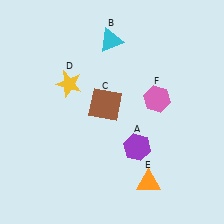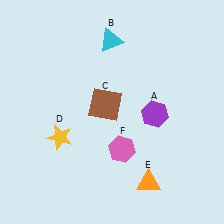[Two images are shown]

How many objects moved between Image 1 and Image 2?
3 objects moved between the two images.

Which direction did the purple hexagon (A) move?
The purple hexagon (A) moved up.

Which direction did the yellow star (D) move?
The yellow star (D) moved down.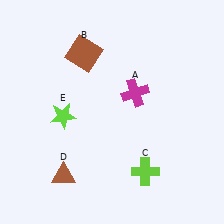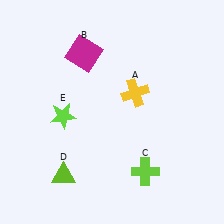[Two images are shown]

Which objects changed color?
A changed from magenta to yellow. B changed from brown to magenta. D changed from brown to lime.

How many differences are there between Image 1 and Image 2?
There are 3 differences between the two images.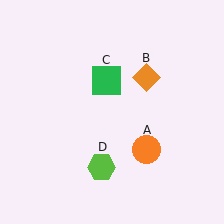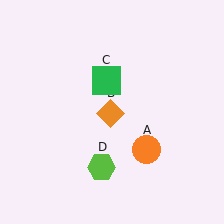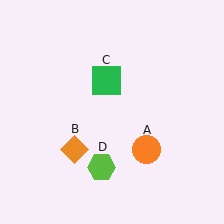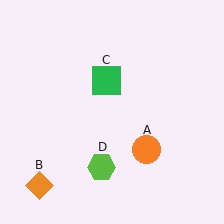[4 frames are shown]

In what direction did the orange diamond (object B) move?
The orange diamond (object B) moved down and to the left.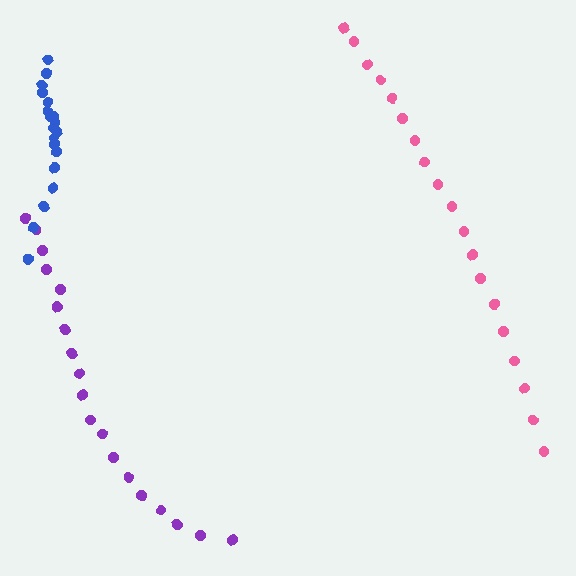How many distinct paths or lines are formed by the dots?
There are 3 distinct paths.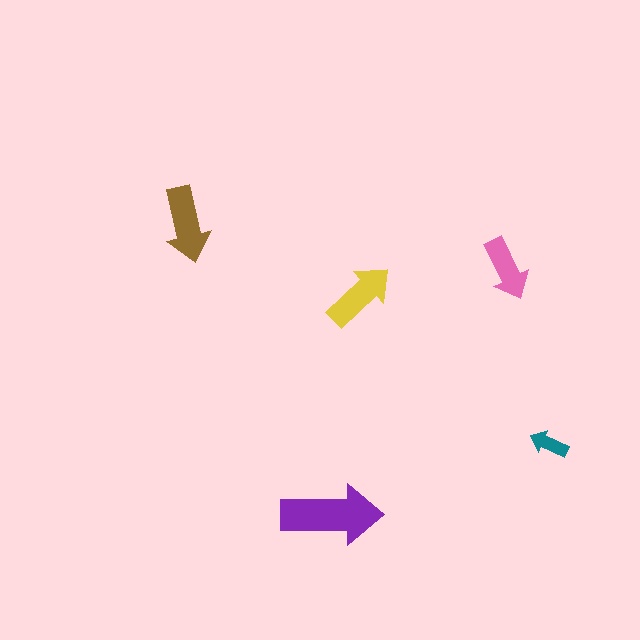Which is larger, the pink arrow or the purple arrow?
The purple one.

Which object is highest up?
The brown arrow is topmost.